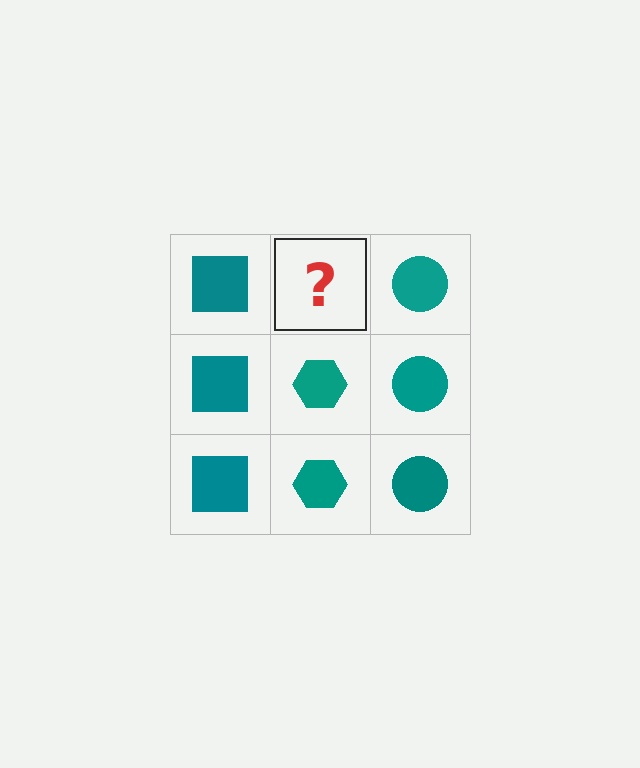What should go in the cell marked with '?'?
The missing cell should contain a teal hexagon.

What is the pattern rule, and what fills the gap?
The rule is that each column has a consistent shape. The gap should be filled with a teal hexagon.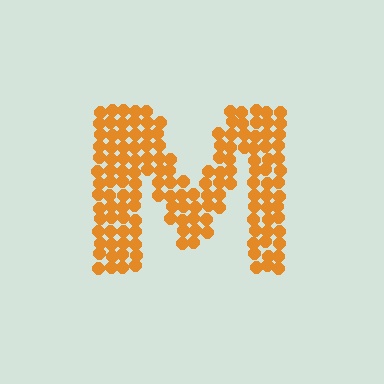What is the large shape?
The large shape is the letter M.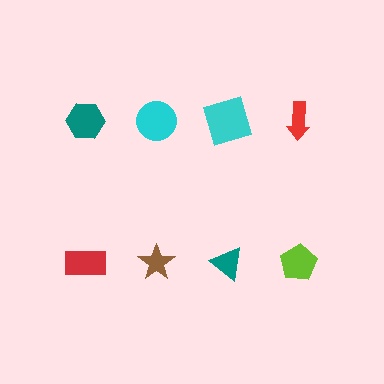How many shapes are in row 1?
4 shapes.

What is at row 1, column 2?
A cyan circle.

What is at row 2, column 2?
A brown star.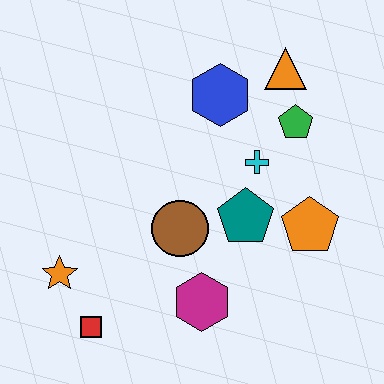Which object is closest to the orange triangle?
The green pentagon is closest to the orange triangle.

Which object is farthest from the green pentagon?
The red square is farthest from the green pentagon.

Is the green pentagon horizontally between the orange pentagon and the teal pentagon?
Yes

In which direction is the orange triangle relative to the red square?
The orange triangle is above the red square.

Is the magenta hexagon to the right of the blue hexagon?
No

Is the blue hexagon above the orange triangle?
No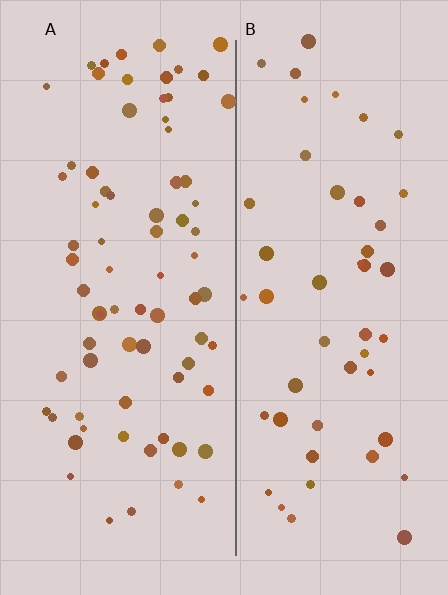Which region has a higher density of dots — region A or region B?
A (the left).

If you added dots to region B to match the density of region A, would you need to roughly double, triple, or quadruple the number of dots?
Approximately double.